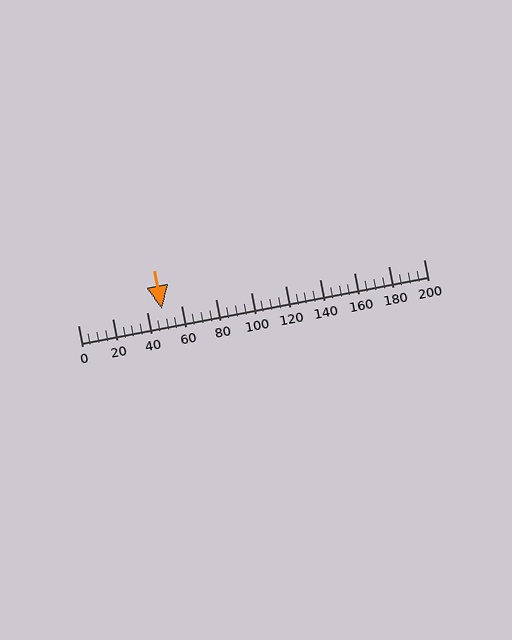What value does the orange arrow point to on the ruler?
The orange arrow points to approximately 49.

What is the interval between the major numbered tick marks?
The major tick marks are spaced 20 units apart.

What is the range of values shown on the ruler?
The ruler shows values from 0 to 200.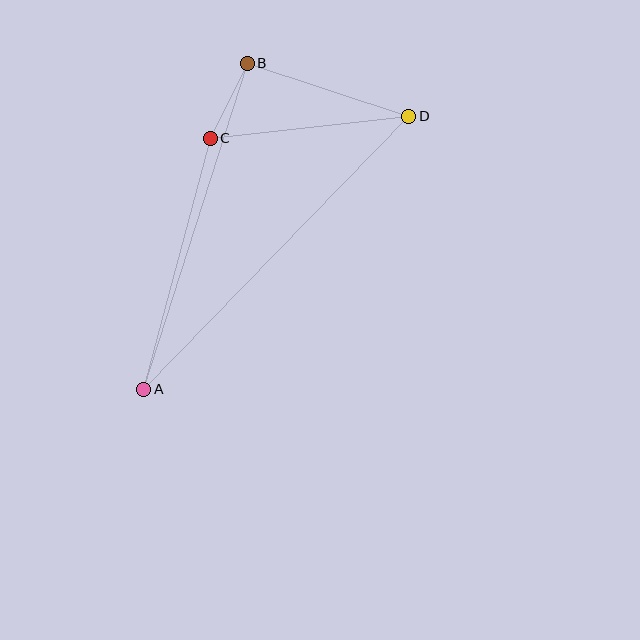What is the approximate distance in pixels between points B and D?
The distance between B and D is approximately 170 pixels.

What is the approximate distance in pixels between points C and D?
The distance between C and D is approximately 200 pixels.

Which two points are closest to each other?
Points B and C are closest to each other.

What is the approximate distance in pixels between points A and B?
The distance between A and B is approximately 342 pixels.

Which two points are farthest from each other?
Points A and D are farthest from each other.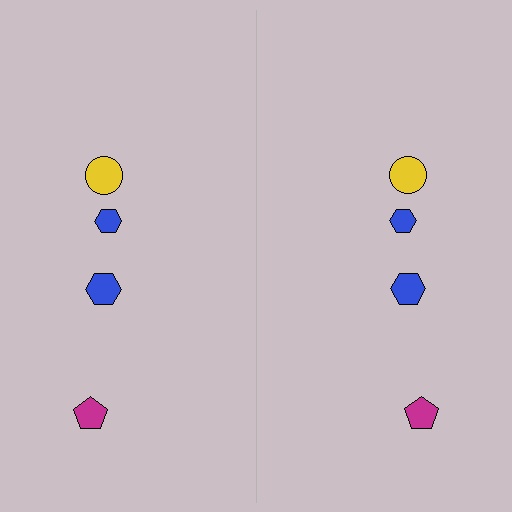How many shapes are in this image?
There are 8 shapes in this image.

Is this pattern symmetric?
Yes, this pattern has bilateral (reflection) symmetry.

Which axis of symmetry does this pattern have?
The pattern has a vertical axis of symmetry running through the center of the image.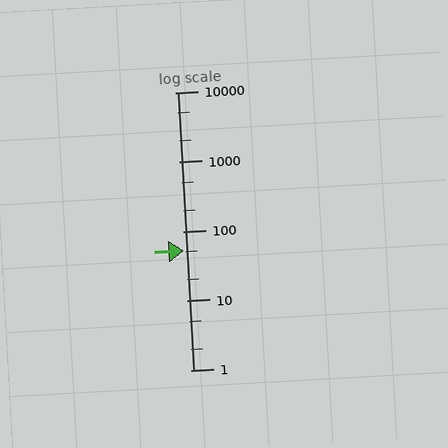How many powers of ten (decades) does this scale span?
The scale spans 4 decades, from 1 to 10000.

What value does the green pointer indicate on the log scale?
The pointer indicates approximately 53.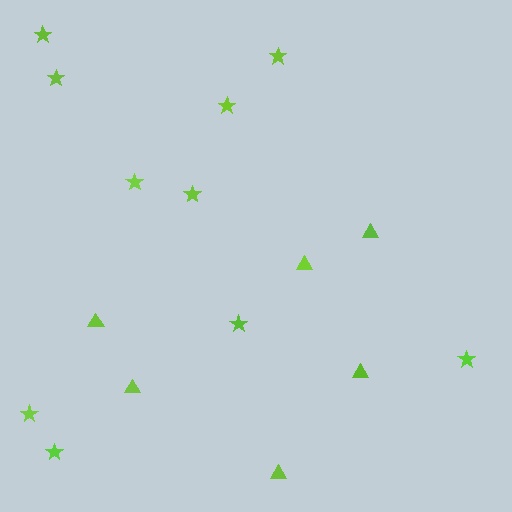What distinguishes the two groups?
There are 2 groups: one group of stars (10) and one group of triangles (6).